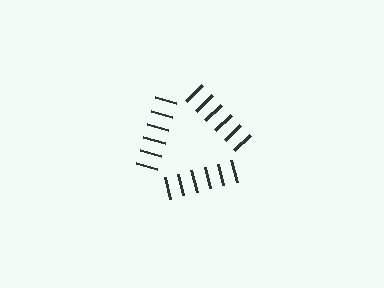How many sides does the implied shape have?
3 sides — the line-ends trace a triangle.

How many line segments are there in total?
18 — 6 along each of the 3 edges.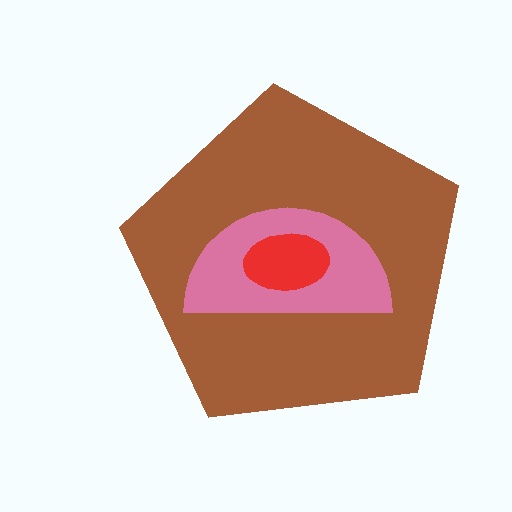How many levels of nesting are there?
3.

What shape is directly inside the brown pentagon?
The pink semicircle.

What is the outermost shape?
The brown pentagon.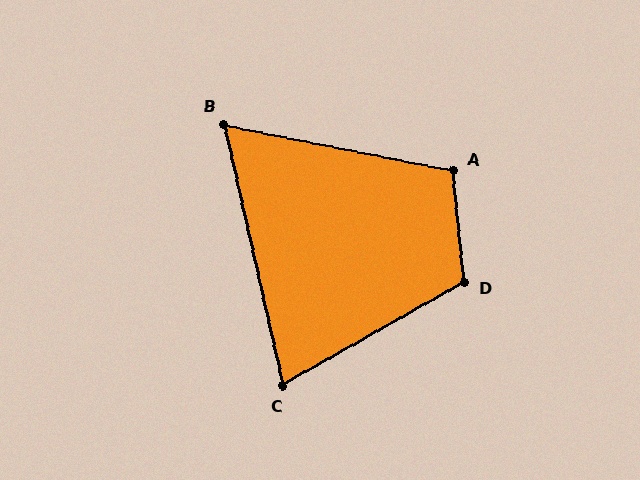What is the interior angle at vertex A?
Approximately 107 degrees (obtuse).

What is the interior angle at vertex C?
Approximately 73 degrees (acute).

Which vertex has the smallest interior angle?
B, at approximately 66 degrees.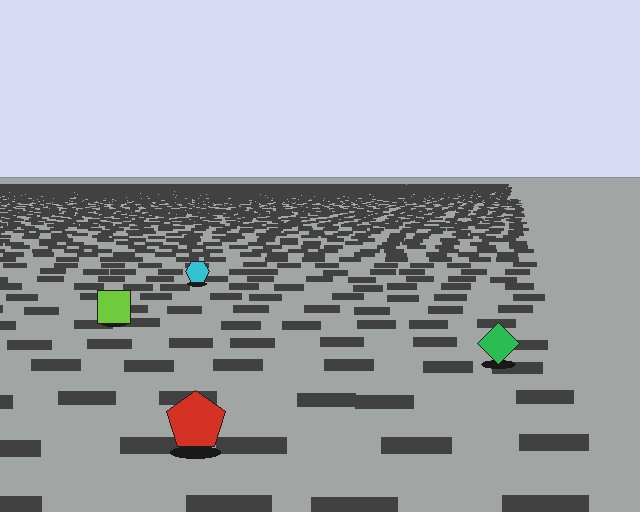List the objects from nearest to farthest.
From nearest to farthest: the red pentagon, the green diamond, the lime square, the cyan hexagon.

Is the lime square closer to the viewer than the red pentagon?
No. The red pentagon is closer — you can tell from the texture gradient: the ground texture is coarser near it.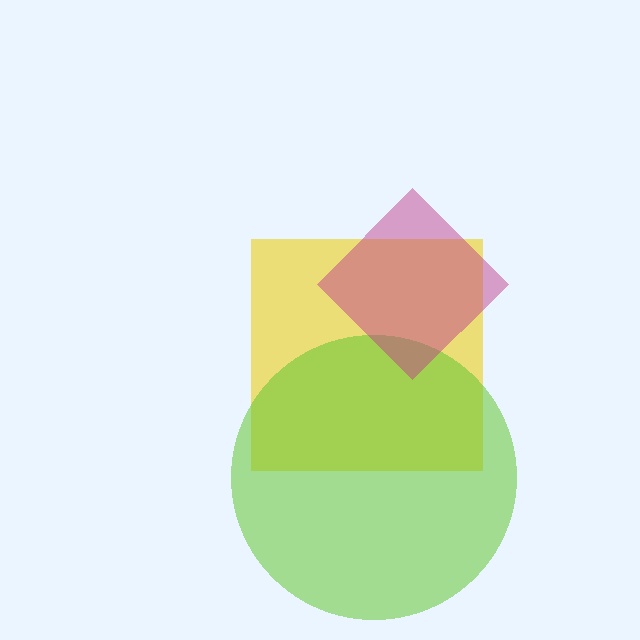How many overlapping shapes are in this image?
There are 3 overlapping shapes in the image.